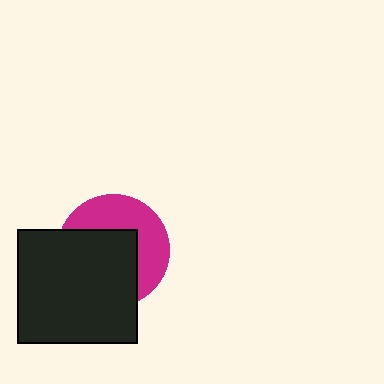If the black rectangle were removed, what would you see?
You would see the complete magenta circle.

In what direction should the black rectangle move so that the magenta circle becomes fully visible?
The black rectangle should move toward the lower-left. That is the shortest direction to clear the overlap and leave the magenta circle fully visible.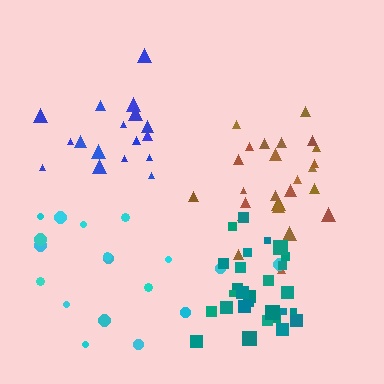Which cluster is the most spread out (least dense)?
Cyan.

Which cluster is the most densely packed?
Teal.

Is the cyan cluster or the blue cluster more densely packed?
Blue.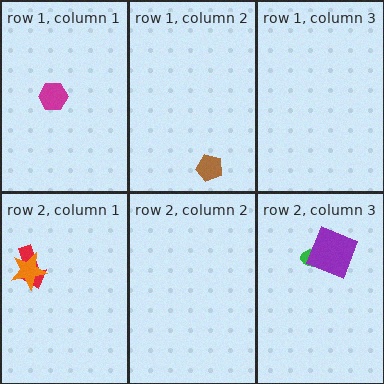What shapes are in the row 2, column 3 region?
The green ellipse, the purple square.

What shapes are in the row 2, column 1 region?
The red arrow, the orange star.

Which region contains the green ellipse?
The row 2, column 3 region.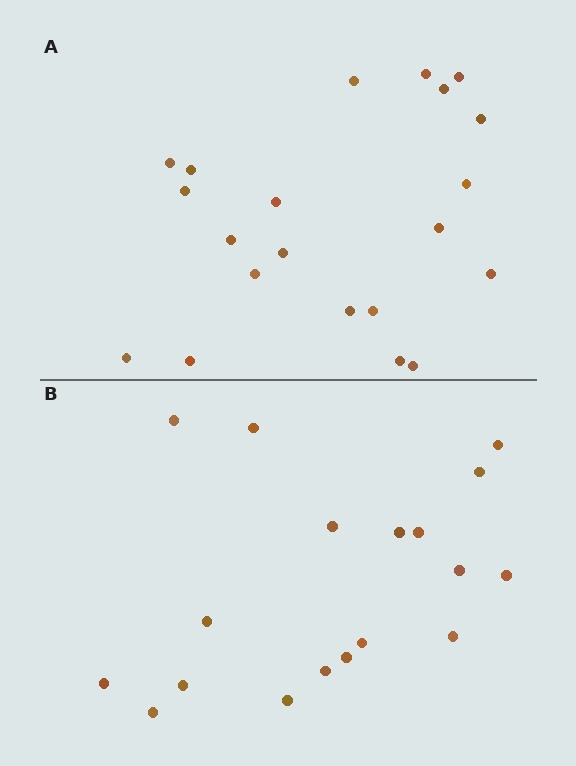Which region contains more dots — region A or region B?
Region A (the top region) has more dots.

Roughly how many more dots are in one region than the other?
Region A has just a few more — roughly 2 or 3 more dots than region B.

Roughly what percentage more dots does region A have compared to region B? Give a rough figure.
About 15% more.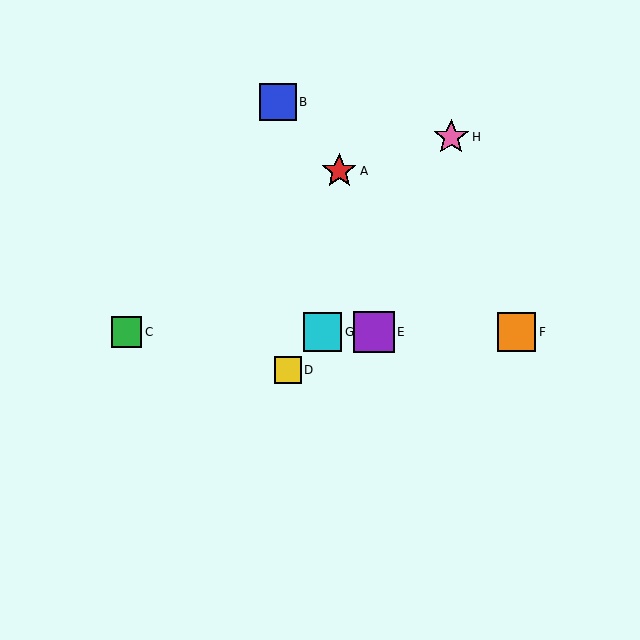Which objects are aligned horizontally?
Objects C, E, F, G are aligned horizontally.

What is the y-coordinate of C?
Object C is at y≈332.